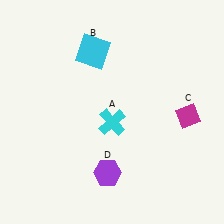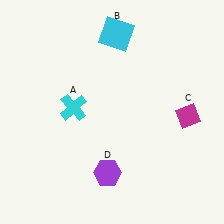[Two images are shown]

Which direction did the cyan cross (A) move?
The cyan cross (A) moved left.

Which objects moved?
The objects that moved are: the cyan cross (A), the cyan square (B).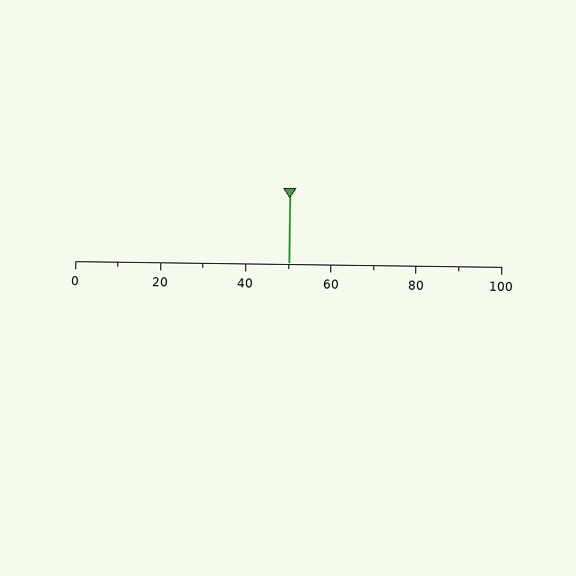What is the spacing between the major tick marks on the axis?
The major ticks are spaced 20 apart.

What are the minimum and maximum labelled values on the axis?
The axis runs from 0 to 100.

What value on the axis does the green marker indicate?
The marker indicates approximately 50.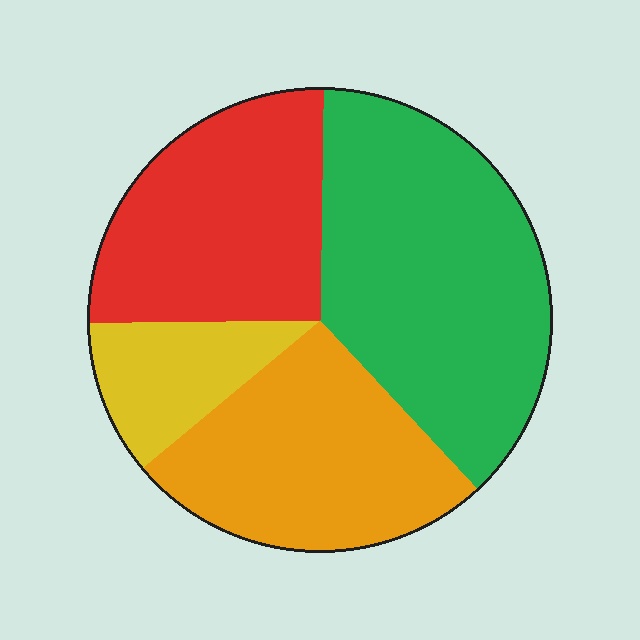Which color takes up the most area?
Green, at roughly 40%.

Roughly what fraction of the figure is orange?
Orange takes up about one quarter (1/4) of the figure.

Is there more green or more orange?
Green.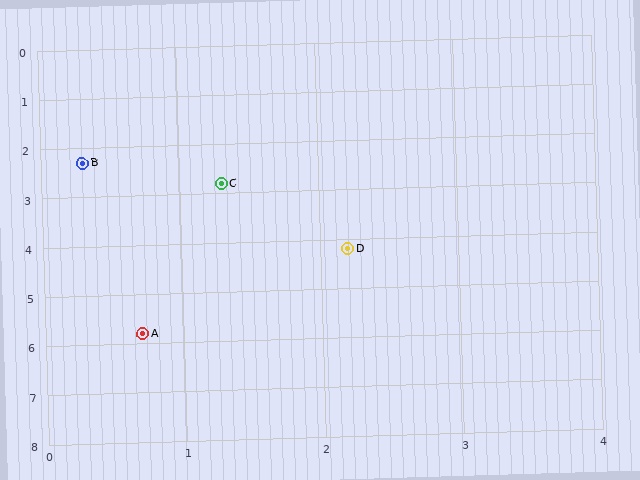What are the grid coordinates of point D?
Point D is at approximately (2.2, 4.2).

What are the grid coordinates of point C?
Point C is at approximately (1.3, 2.8).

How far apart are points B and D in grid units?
Points B and D are about 2.7 grid units apart.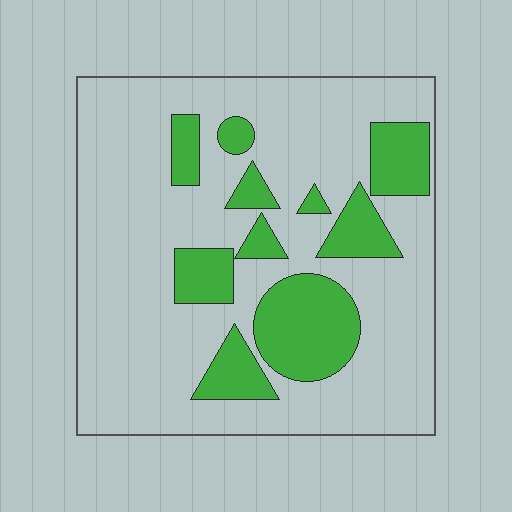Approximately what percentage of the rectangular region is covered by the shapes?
Approximately 25%.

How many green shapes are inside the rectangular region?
10.